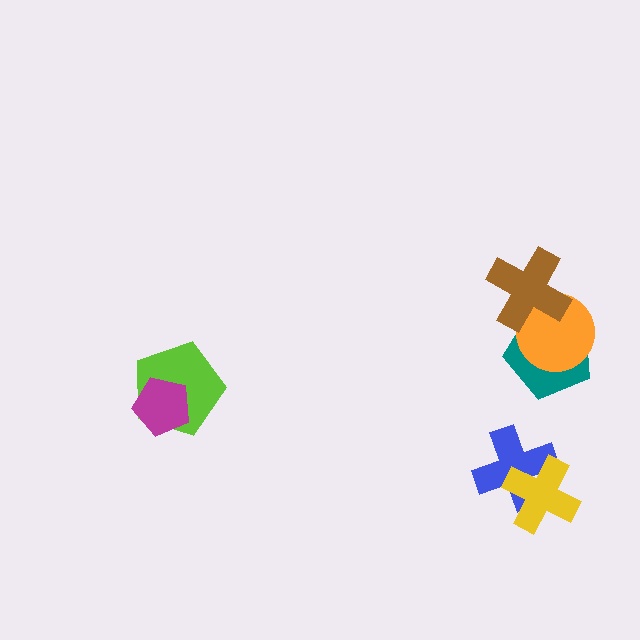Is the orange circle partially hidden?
Yes, it is partially covered by another shape.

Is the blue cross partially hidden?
Yes, it is partially covered by another shape.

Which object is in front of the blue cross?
The yellow cross is in front of the blue cross.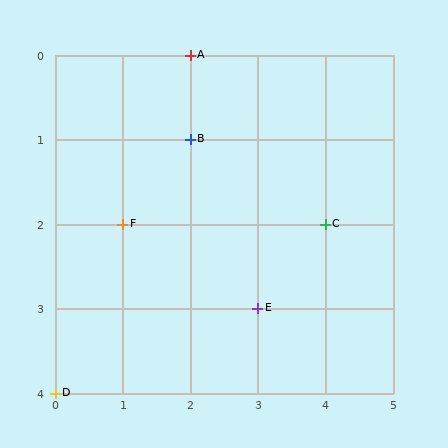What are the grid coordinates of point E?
Point E is at grid coordinates (3, 3).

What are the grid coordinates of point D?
Point D is at grid coordinates (0, 4).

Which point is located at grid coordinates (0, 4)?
Point D is at (0, 4).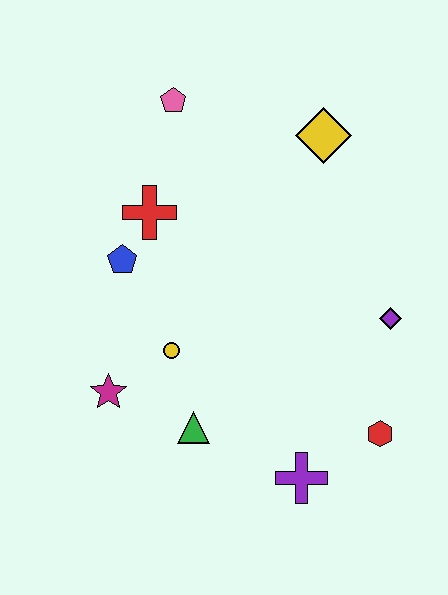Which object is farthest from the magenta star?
The yellow diamond is farthest from the magenta star.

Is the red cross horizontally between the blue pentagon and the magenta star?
No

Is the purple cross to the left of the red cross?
No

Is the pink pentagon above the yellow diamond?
Yes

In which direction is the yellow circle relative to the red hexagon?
The yellow circle is to the left of the red hexagon.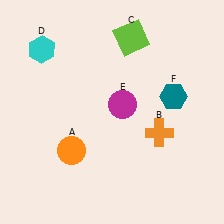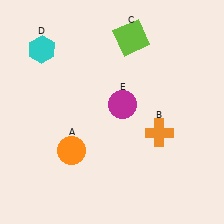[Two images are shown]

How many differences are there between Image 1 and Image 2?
There is 1 difference between the two images.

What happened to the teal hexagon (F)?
The teal hexagon (F) was removed in Image 2. It was in the top-right area of Image 1.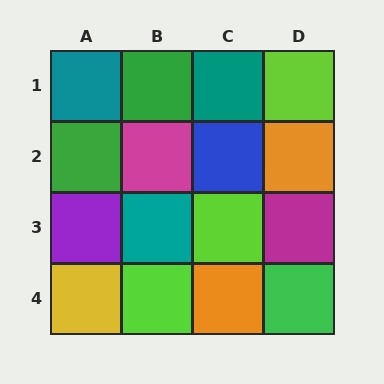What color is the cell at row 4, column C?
Orange.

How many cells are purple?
1 cell is purple.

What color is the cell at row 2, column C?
Blue.